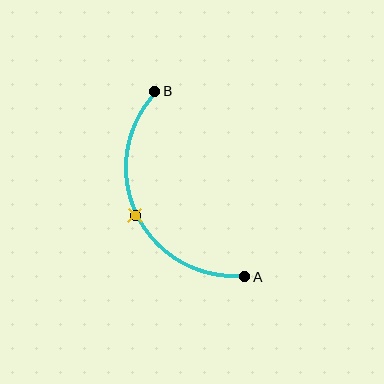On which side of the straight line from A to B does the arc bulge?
The arc bulges to the left of the straight line connecting A and B.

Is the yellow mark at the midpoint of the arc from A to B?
Yes. The yellow mark lies on the arc at equal arc-length from both A and B — it is the arc midpoint.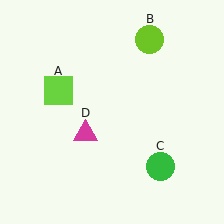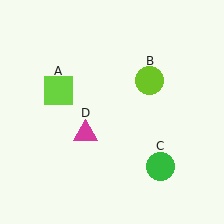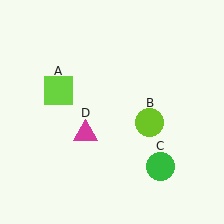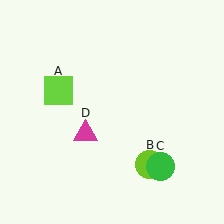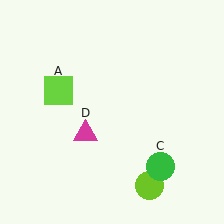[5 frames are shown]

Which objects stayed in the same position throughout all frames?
Lime square (object A) and green circle (object C) and magenta triangle (object D) remained stationary.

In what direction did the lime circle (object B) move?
The lime circle (object B) moved down.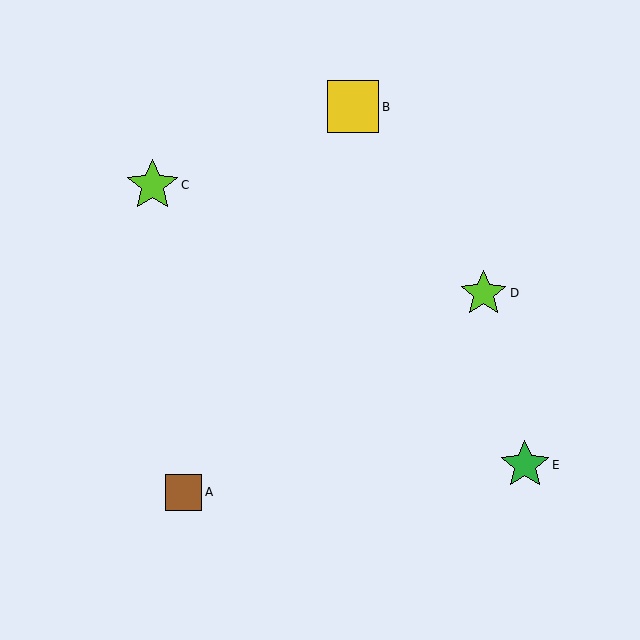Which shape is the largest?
The lime star (labeled C) is the largest.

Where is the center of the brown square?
The center of the brown square is at (184, 492).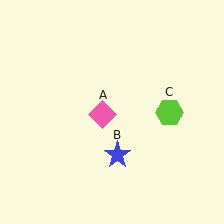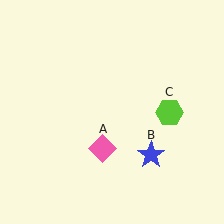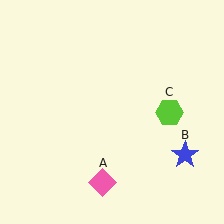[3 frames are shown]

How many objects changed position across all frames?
2 objects changed position: pink diamond (object A), blue star (object B).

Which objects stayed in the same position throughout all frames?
Lime hexagon (object C) remained stationary.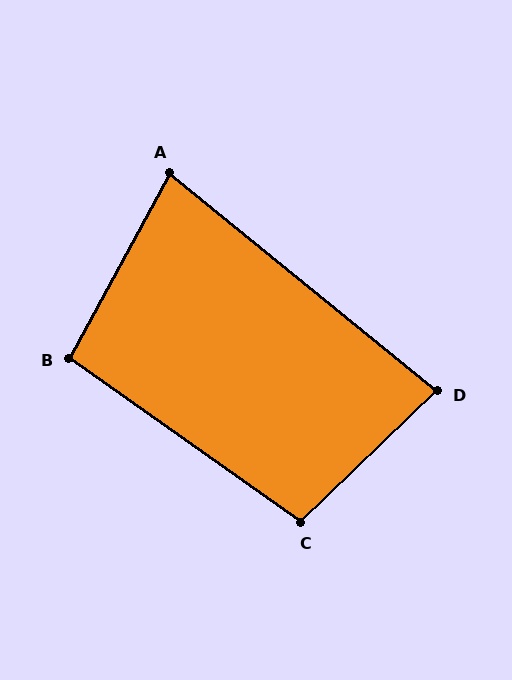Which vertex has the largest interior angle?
C, at approximately 101 degrees.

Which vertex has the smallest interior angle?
A, at approximately 79 degrees.